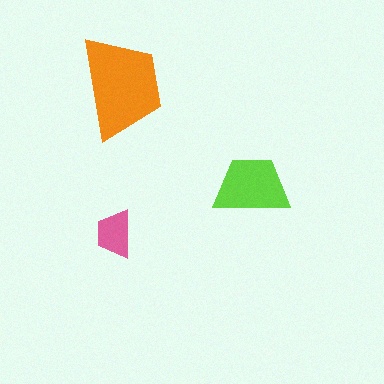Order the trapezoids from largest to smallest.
the orange one, the lime one, the pink one.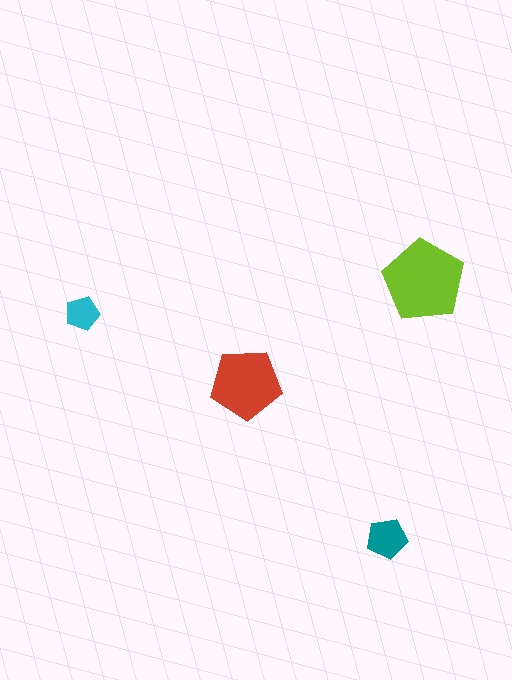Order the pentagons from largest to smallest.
the lime one, the red one, the teal one, the cyan one.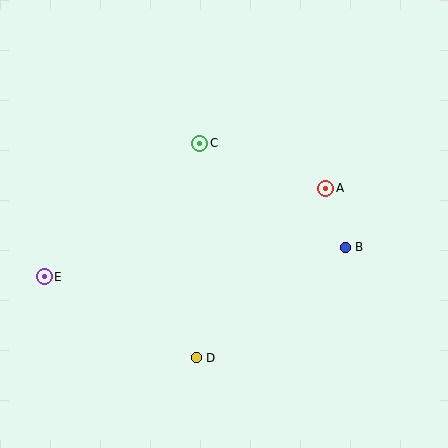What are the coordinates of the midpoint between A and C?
The midpoint between A and C is at (263, 166).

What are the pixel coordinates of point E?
Point E is at (44, 277).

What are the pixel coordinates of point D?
Point D is at (196, 358).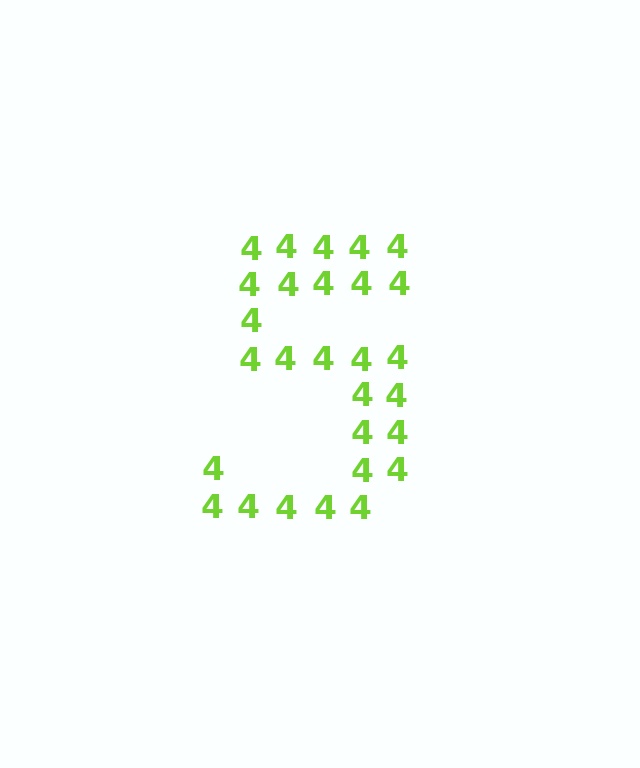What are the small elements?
The small elements are digit 4's.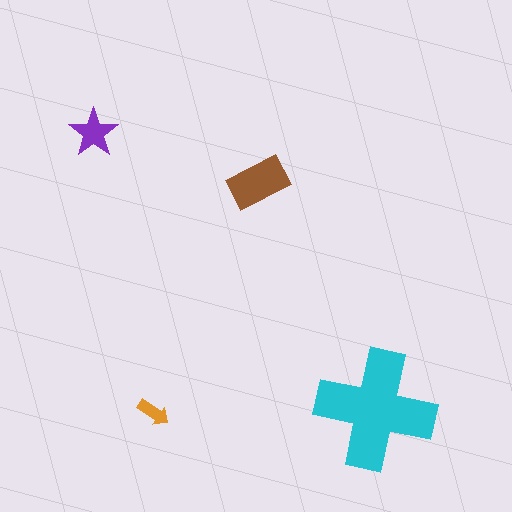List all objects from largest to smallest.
The cyan cross, the brown rectangle, the purple star, the orange arrow.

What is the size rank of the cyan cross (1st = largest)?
1st.